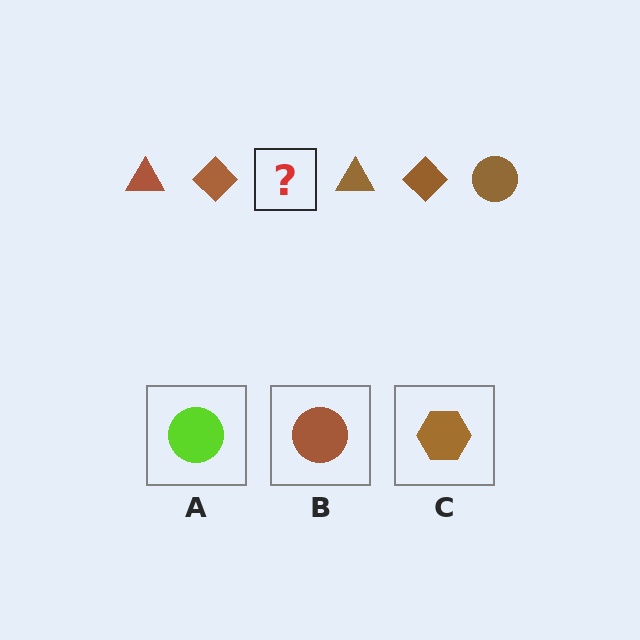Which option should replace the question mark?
Option B.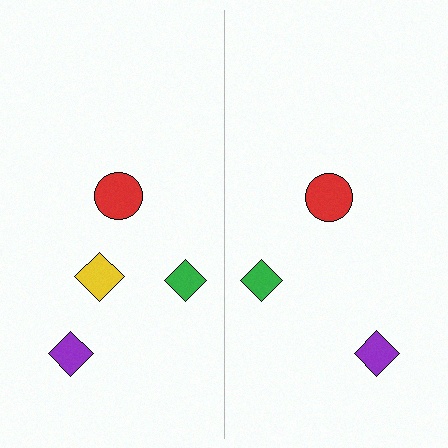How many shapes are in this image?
There are 7 shapes in this image.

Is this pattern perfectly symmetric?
No, the pattern is not perfectly symmetric. A yellow diamond is missing from the right side.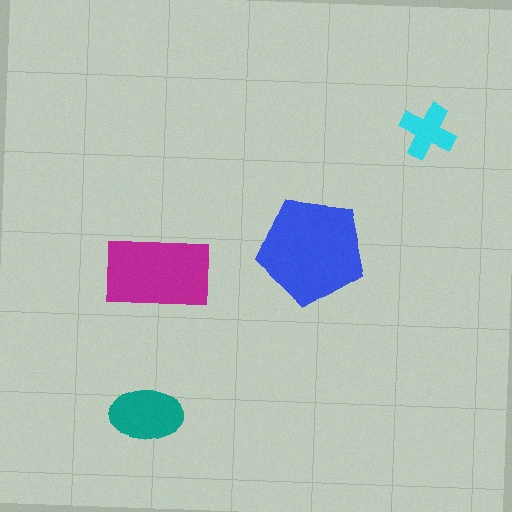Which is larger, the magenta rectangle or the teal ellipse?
The magenta rectangle.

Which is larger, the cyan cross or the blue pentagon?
The blue pentagon.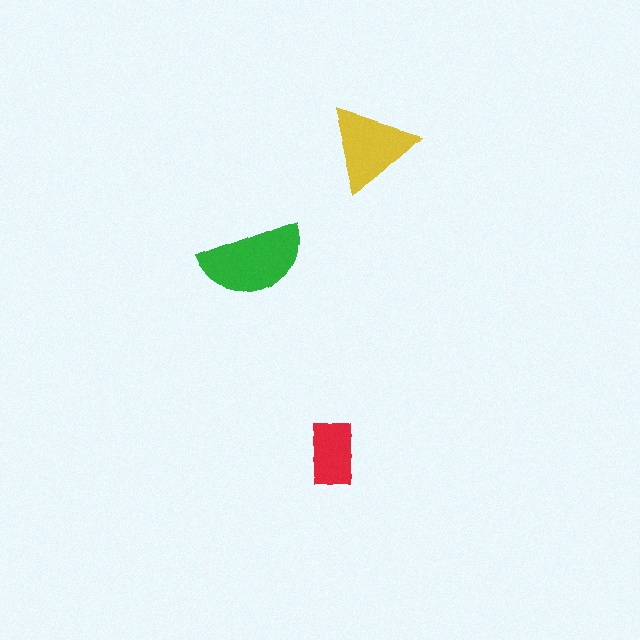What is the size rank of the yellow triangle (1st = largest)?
2nd.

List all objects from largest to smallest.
The green semicircle, the yellow triangle, the red rectangle.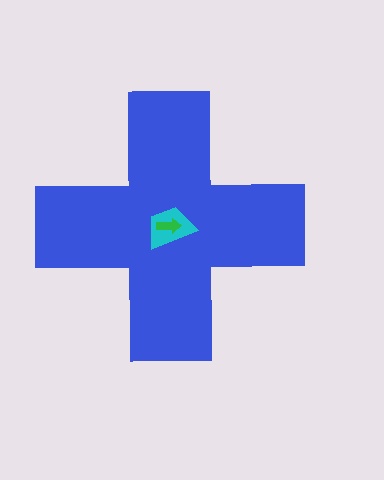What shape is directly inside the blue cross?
The cyan trapezoid.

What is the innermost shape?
The green arrow.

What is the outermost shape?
The blue cross.